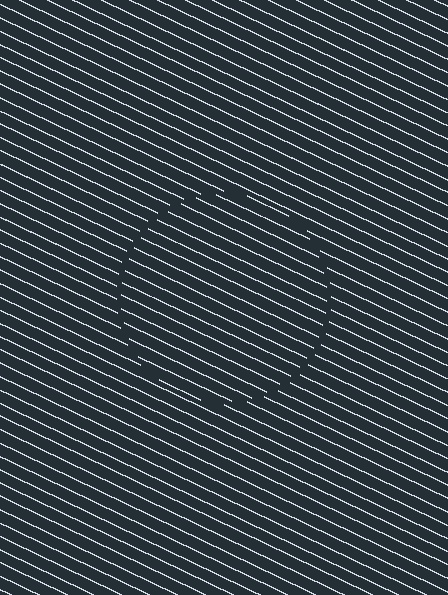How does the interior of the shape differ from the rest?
The interior of the shape contains the same grating, shifted by half a period — the contour is defined by the phase discontinuity where line-ends from the inner and outer gratings abut.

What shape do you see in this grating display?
An illusory circle. The interior of the shape contains the same grating, shifted by half a period — the contour is defined by the phase discontinuity where line-ends from the inner and outer gratings abut.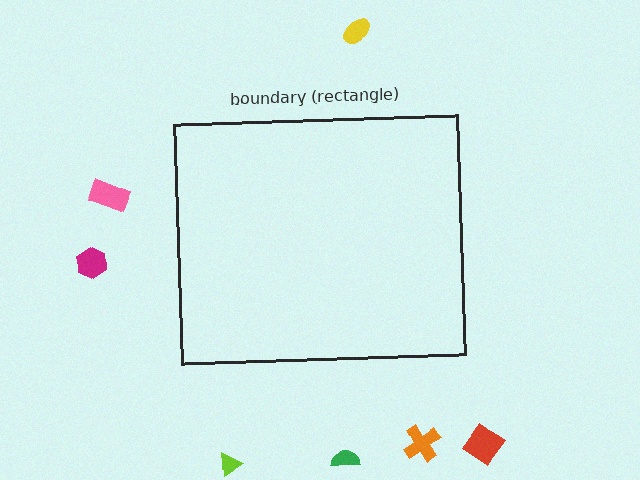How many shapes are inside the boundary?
0 inside, 7 outside.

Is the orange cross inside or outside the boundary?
Outside.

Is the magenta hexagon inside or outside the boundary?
Outside.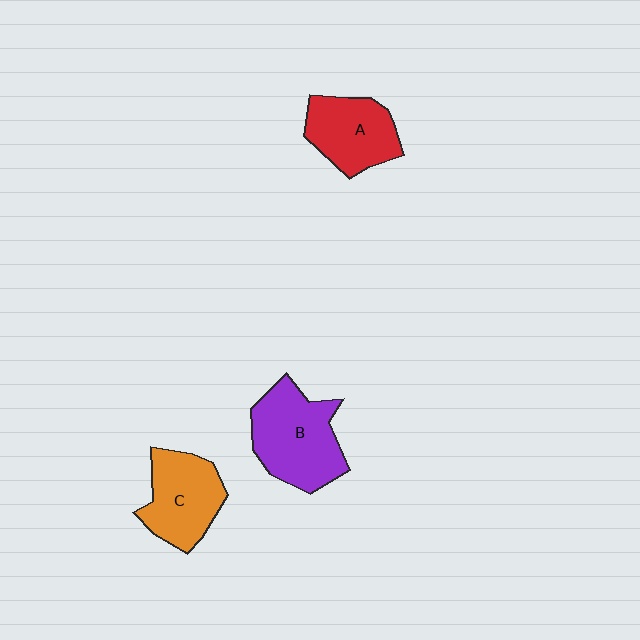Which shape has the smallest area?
Shape A (red).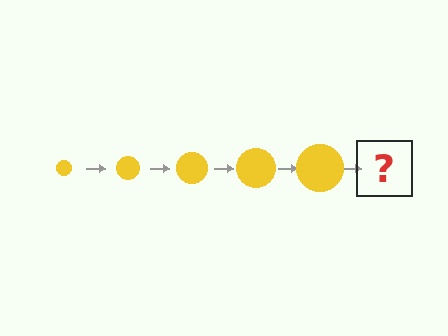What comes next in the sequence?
The next element should be a yellow circle, larger than the previous one.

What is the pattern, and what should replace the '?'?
The pattern is that the circle gets progressively larger each step. The '?' should be a yellow circle, larger than the previous one.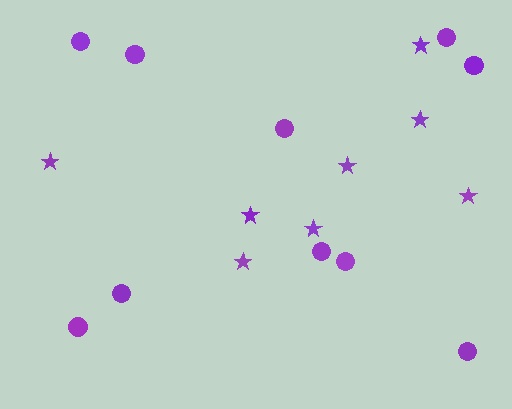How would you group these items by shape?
There are 2 groups: one group of circles (10) and one group of stars (8).